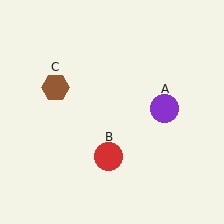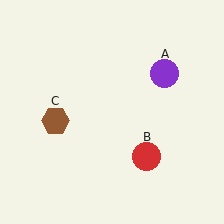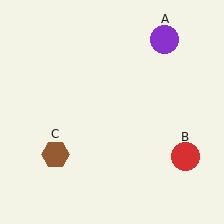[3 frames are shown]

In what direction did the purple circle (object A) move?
The purple circle (object A) moved up.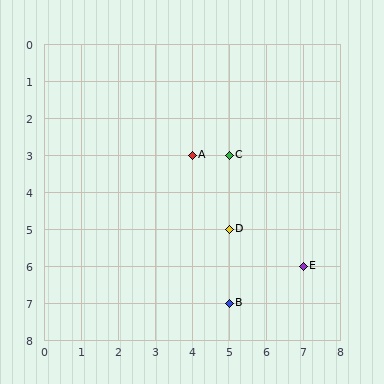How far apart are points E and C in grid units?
Points E and C are 2 columns and 3 rows apart (about 3.6 grid units diagonally).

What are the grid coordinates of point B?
Point B is at grid coordinates (5, 7).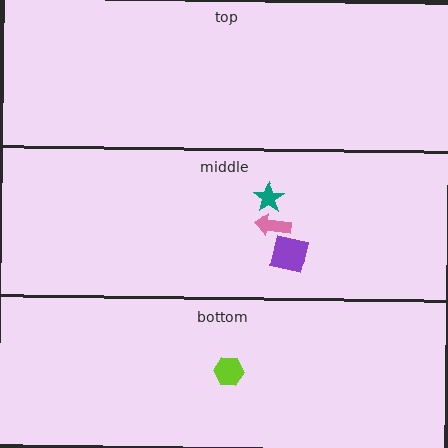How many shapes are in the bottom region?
1.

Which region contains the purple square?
The middle region.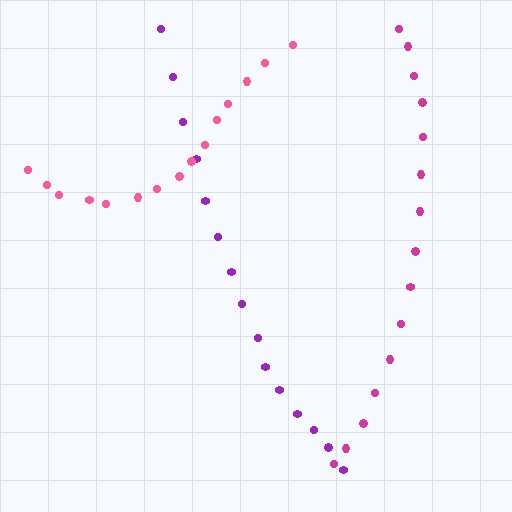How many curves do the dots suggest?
There are 3 distinct paths.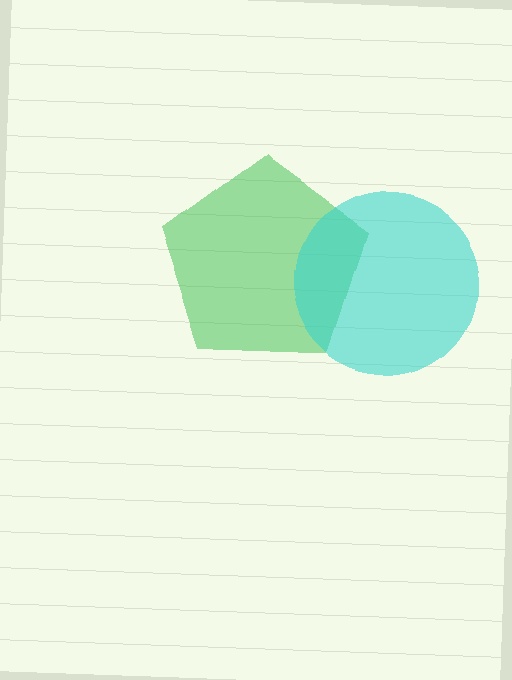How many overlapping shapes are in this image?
There are 2 overlapping shapes in the image.